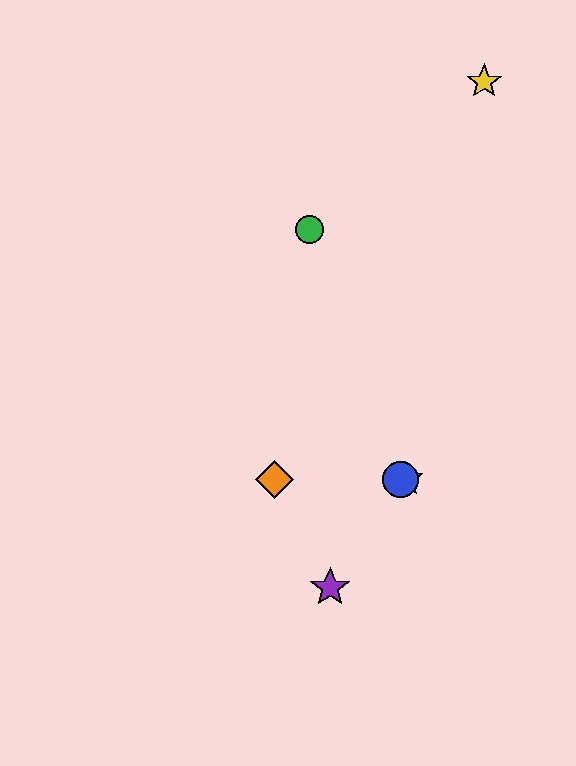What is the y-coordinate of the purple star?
The purple star is at y≈588.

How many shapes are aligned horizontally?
3 shapes (the red star, the blue circle, the orange diamond) are aligned horizontally.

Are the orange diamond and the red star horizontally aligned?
Yes, both are at y≈479.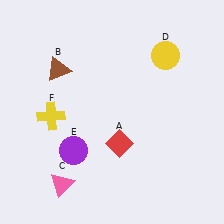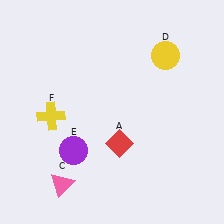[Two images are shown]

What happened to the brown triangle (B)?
The brown triangle (B) was removed in Image 2. It was in the top-left area of Image 1.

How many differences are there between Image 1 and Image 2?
There is 1 difference between the two images.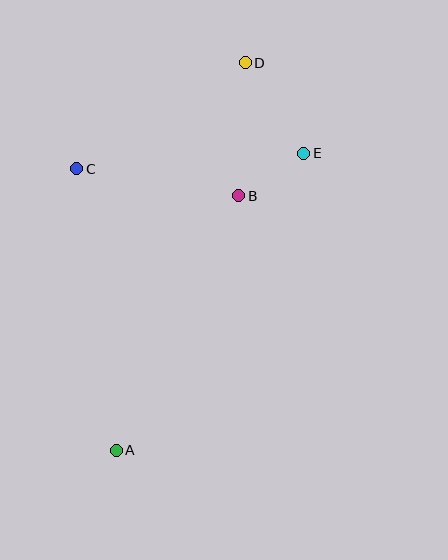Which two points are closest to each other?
Points B and E are closest to each other.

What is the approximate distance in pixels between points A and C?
The distance between A and C is approximately 284 pixels.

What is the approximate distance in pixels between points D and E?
The distance between D and E is approximately 108 pixels.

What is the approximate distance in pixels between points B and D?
The distance between B and D is approximately 133 pixels.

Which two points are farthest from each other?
Points A and D are farthest from each other.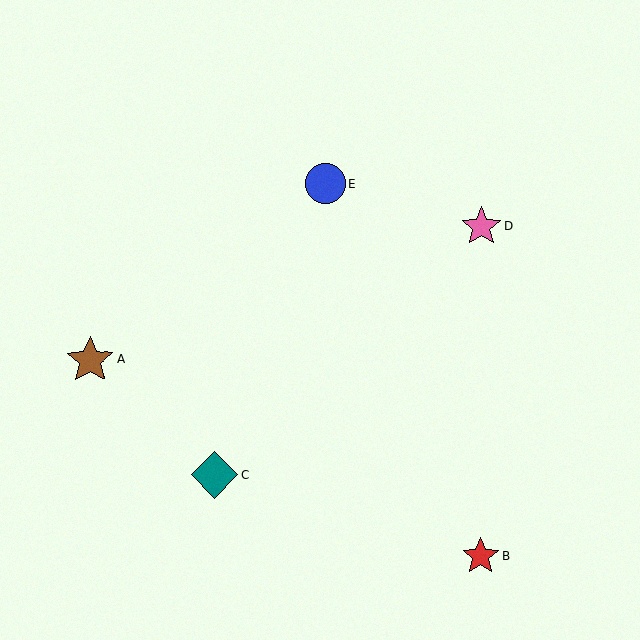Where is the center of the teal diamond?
The center of the teal diamond is at (215, 474).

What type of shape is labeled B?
Shape B is a red star.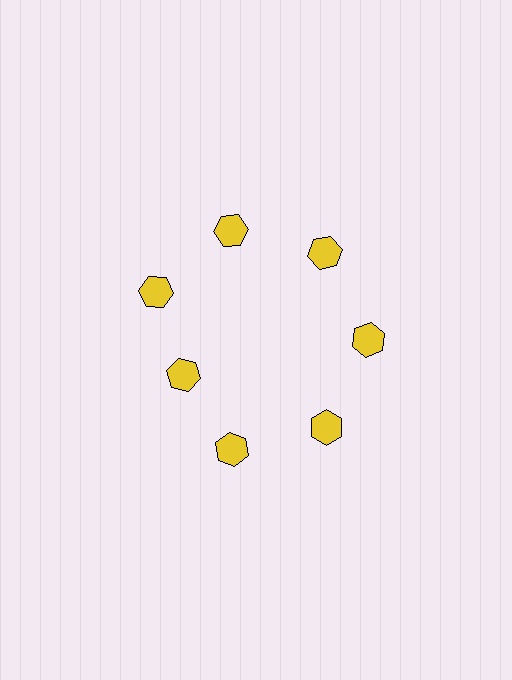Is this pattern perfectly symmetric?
No. The 7 yellow hexagons are arranged in a ring, but one element near the 8 o'clock position is pulled inward toward the center, breaking the 7-fold rotational symmetry.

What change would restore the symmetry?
The symmetry would be restored by moving it outward, back onto the ring so that all 7 hexagons sit at equal angles and equal distance from the center.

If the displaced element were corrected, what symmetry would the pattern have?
It would have 7-fold rotational symmetry — the pattern would map onto itself every 51 degrees.